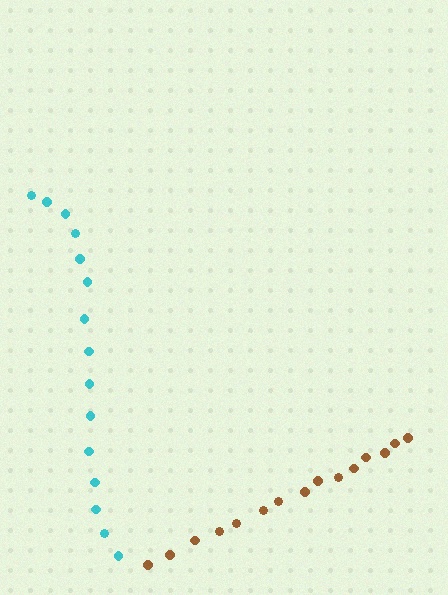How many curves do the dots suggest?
There are 2 distinct paths.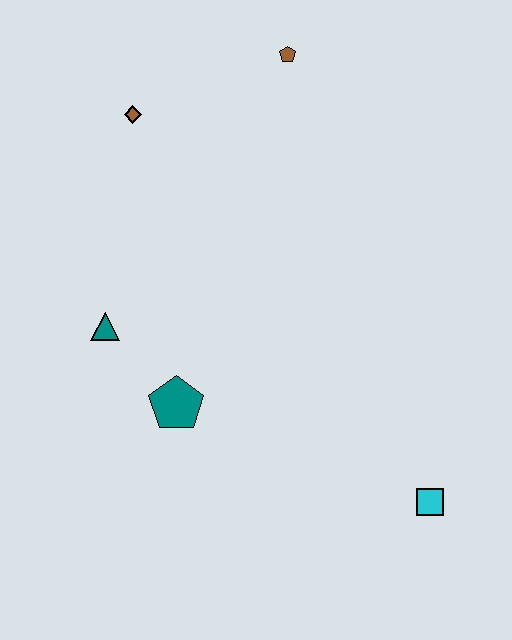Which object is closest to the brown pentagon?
The brown diamond is closest to the brown pentagon.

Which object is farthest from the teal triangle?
The cyan square is farthest from the teal triangle.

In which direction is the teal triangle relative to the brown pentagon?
The teal triangle is below the brown pentagon.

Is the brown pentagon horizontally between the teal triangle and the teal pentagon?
No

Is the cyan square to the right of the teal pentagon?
Yes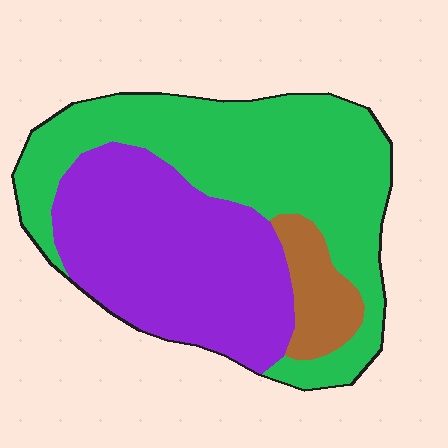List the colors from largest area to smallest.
From largest to smallest: green, purple, brown.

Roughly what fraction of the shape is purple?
Purple takes up between a quarter and a half of the shape.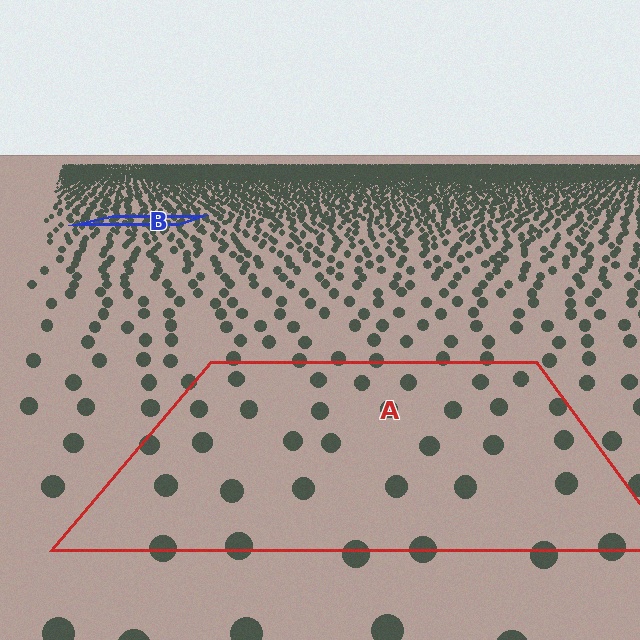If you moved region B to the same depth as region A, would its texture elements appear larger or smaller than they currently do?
They would appear larger. At a closer depth, the same texture elements are projected at a bigger on-screen size.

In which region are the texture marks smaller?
The texture marks are smaller in region B, because it is farther away.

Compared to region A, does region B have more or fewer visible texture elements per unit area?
Region B has more texture elements per unit area — they are packed more densely because it is farther away.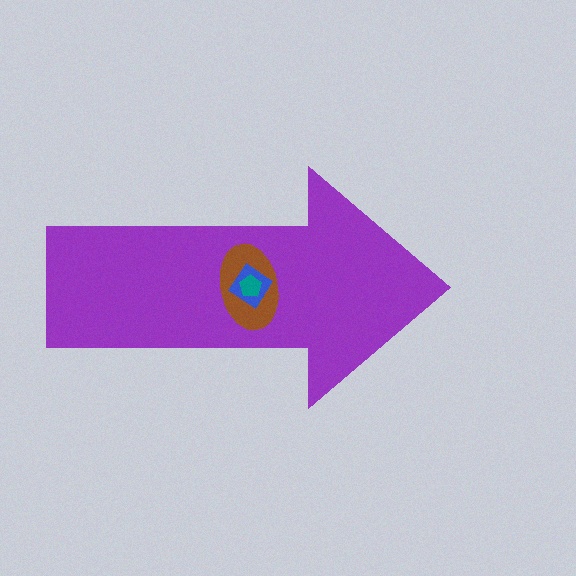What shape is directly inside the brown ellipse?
The blue diamond.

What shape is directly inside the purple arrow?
The brown ellipse.